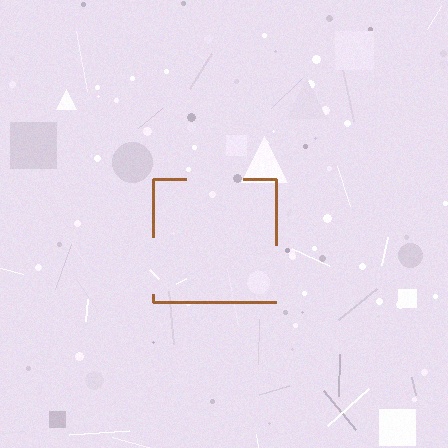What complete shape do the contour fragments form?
The contour fragments form a square.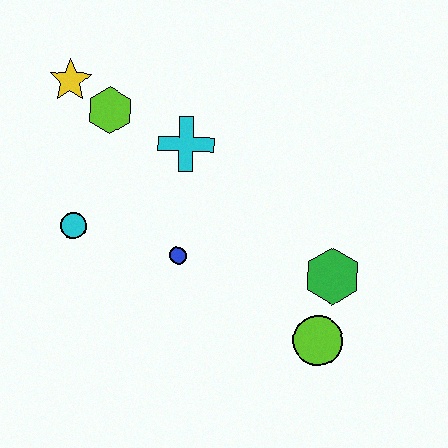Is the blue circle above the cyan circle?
No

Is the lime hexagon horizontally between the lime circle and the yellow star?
Yes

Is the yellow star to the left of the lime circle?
Yes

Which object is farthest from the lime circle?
The yellow star is farthest from the lime circle.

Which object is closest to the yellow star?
The lime hexagon is closest to the yellow star.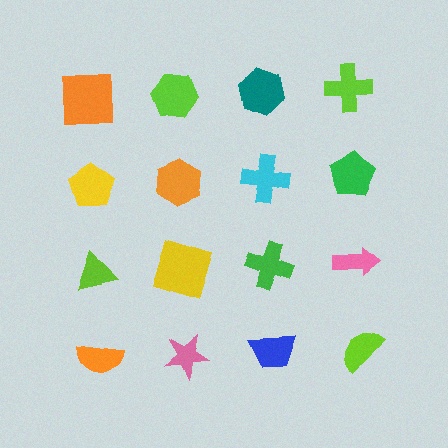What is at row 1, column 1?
An orange square.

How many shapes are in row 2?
4 shapes.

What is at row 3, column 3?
A green cross.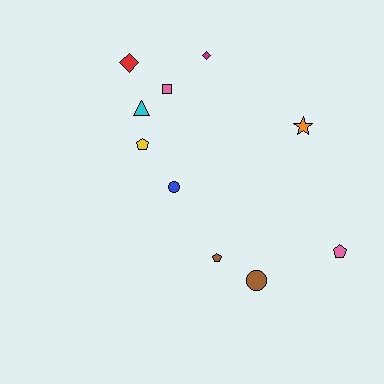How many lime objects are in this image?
There are no lime objects.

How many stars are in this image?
There is 1 star.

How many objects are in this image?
There are 10 objects.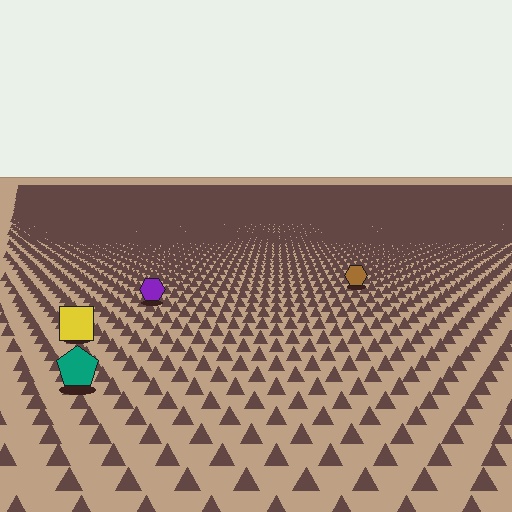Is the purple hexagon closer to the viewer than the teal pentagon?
No. The teal pentagon is closer — you can tell from the texture gradient: the ground texture is coarser near it.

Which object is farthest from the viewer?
The brown hexagon is farthest from the viewer. It appears smaller and the ground texture around it is denser.